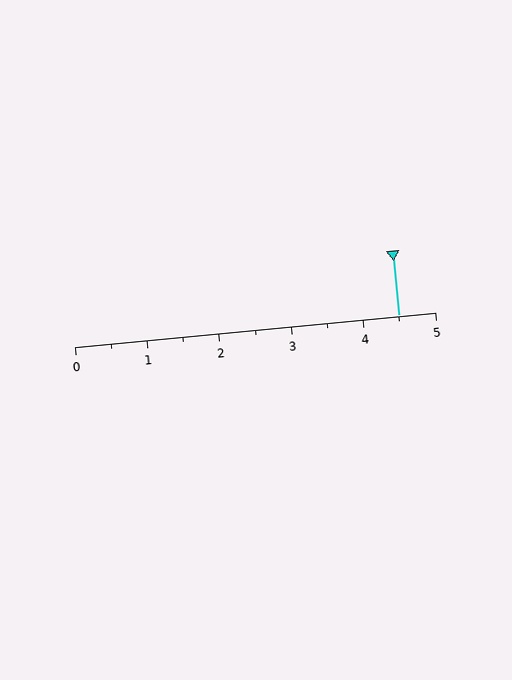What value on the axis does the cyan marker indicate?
The marker indicates approximately 4.5.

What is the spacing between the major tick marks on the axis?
The major ticks are spaced 1 apart.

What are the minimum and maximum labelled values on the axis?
The axis runs from 0 to 5.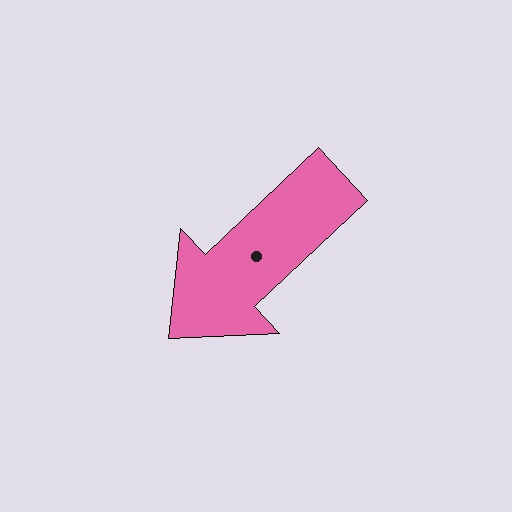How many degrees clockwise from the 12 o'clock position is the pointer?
Approximately 227 degrees.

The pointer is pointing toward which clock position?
Roughly 8 o'clock.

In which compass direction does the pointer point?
Southwest.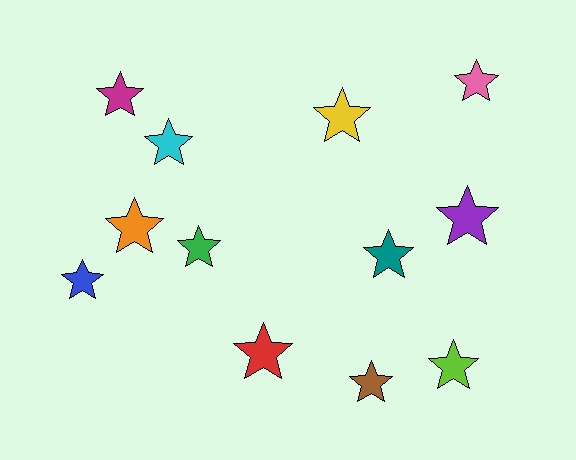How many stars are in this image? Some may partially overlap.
There are 12 stars.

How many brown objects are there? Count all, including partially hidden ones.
There is 1 brown object.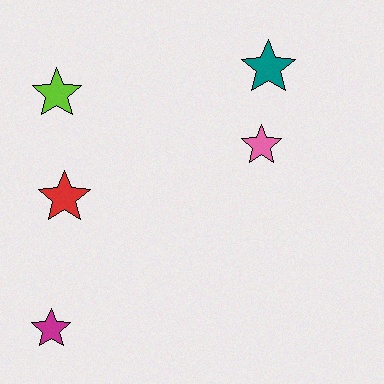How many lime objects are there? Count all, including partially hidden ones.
There is 1 lime object.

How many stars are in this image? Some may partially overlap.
There are 5 stars.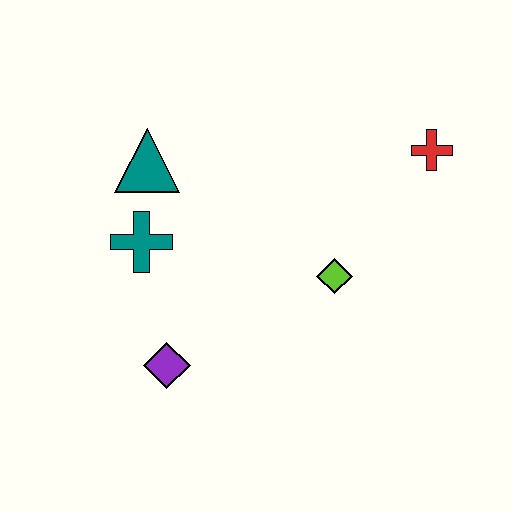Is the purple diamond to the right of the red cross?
No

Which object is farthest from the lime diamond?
The teal triangle is farthest from the lime diamond.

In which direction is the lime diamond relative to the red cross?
The lime diamond is below the red cross.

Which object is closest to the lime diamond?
The red cross is closest to the lime diamond.